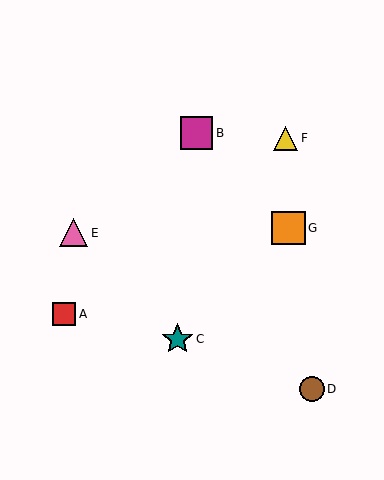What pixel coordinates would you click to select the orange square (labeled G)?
Click at (288, 228) to select the orange square G.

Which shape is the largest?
The orange square (labeled G) is the largest.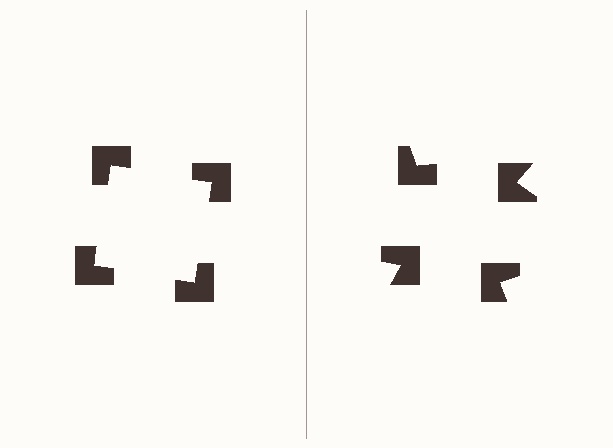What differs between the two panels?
The notched squares are positioned identically on both sides; only the wedge orientations differ. On the left they align to a square; on the right they are misaligned.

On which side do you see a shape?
An illusory square appears on the left side. On the right side the wedge cuts are rotated, so no coherent shape forms.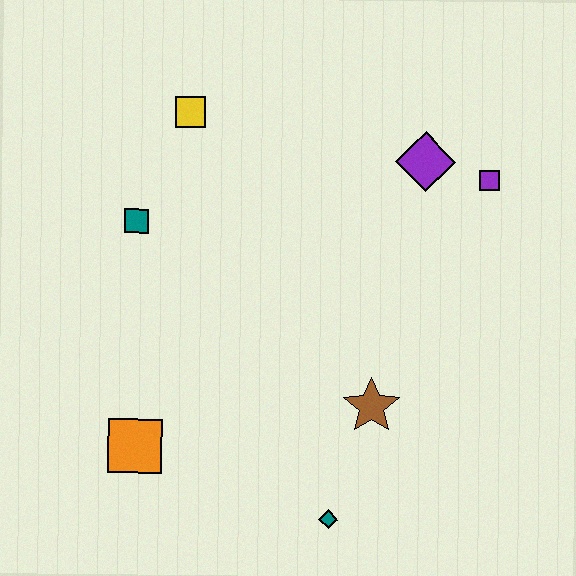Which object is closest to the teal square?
The yellow square is closest to the teal square.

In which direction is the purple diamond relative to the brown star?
The purple diamond is above the brown star.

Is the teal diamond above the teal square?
No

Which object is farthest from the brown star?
The yellow square is farthest from the brown star.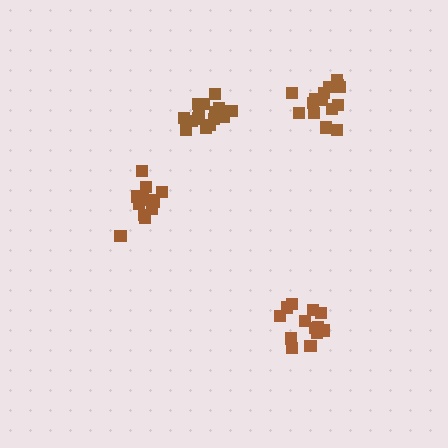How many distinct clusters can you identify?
There are 4 distinct clusters.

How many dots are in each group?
Group 1: 13 dots, Group 2: 14 dots, Group 3: 17 dots, Group 4: 16 dots (60 total).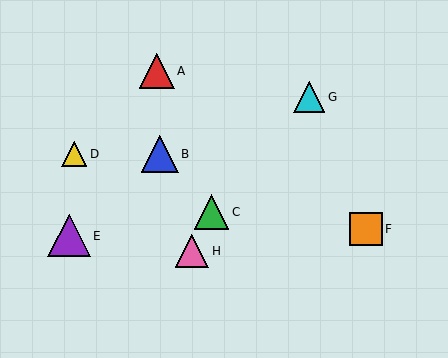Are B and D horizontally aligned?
Yes, both are at y≈154.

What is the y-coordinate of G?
Object G is at y≈97.